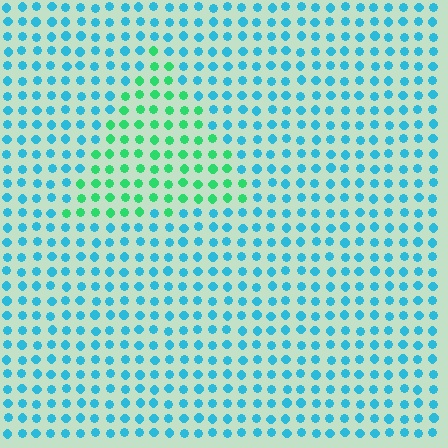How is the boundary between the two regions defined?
The boundary is defined purely by a slight shift in hue (about 49 degrees). Spacing, size, and orientation are identical on both sides.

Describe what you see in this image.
The image is filled with small cyan elements in a uniform arrangement. A triangle-shaped region is visible where the elements are tinted to a slightly different hue, forming a subtle color boundary.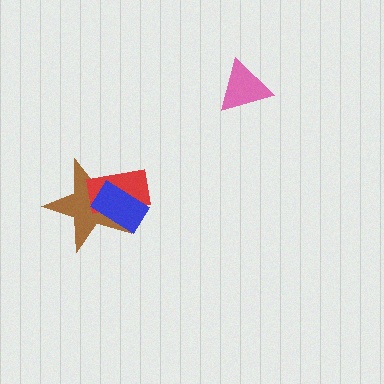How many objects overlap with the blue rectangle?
2 objects overlap with the blue rectangle.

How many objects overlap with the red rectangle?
2 objects overlap with the red rectangle.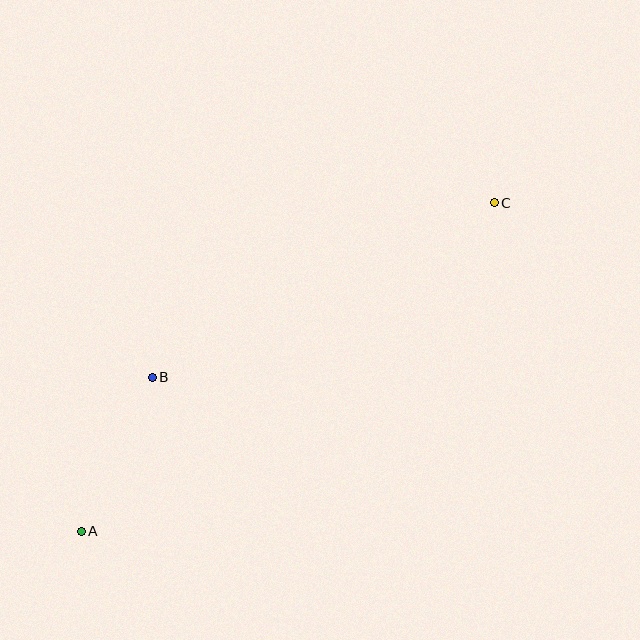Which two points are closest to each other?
Points A and B are closest to each other.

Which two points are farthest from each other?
Points A and C are farthest from each other.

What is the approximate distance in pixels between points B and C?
The distance between B and C is approximately 384 pixels.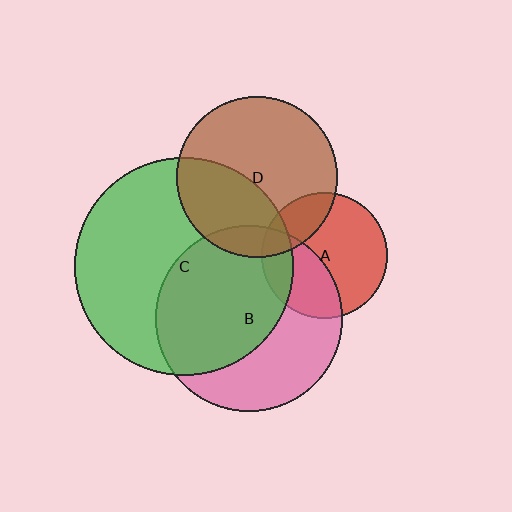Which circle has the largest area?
Circle C (green).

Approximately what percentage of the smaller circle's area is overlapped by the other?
Approximately 55%.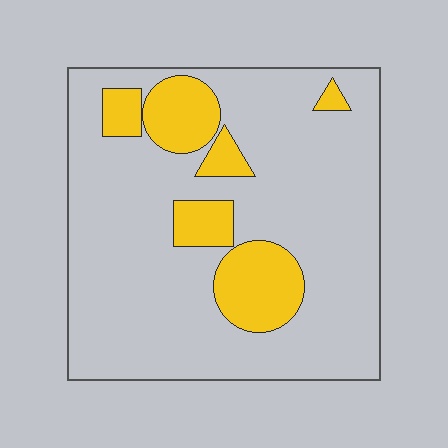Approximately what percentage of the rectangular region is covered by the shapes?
Approximately 20%.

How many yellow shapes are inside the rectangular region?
6.